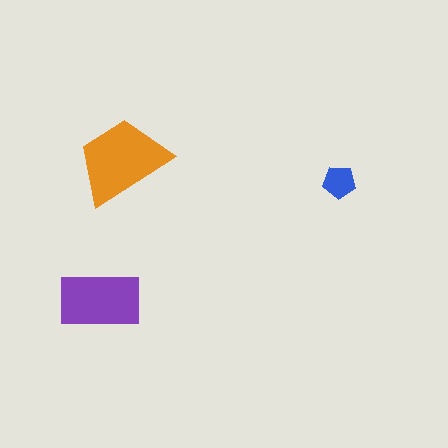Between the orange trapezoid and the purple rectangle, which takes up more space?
The orange trapezoid.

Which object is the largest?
The orange trapezoid.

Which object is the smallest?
The blue pentagon.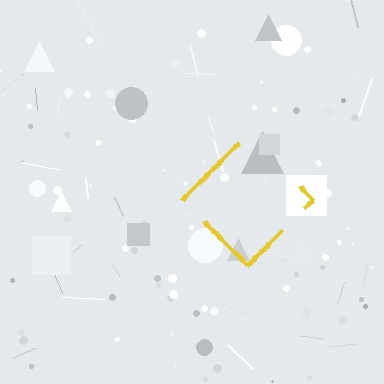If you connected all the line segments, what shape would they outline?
They would outline a diamond.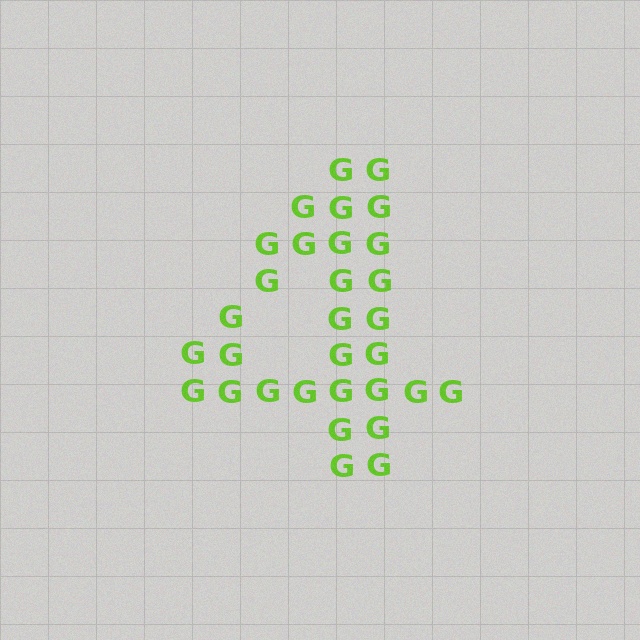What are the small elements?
The small elements are letter G's.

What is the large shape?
The large shape is the digit 4.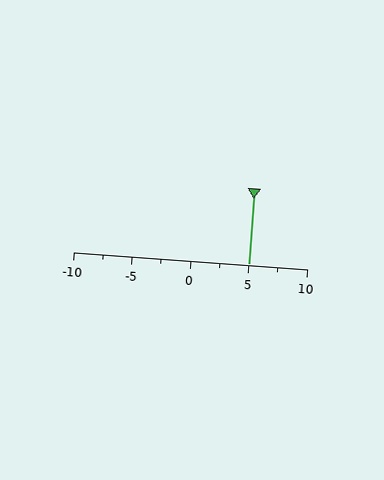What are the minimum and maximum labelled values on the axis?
The axis runs from -10 to 10.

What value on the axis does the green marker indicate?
The marker indicates approximately 5.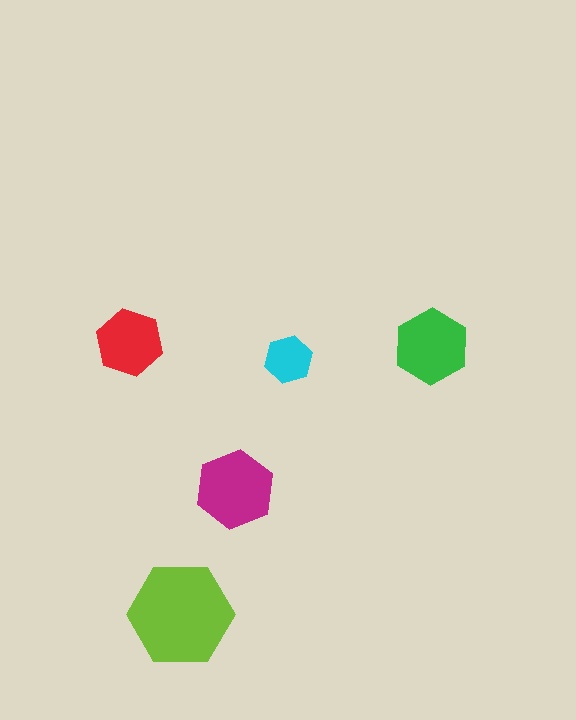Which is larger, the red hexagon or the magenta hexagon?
The magenta one.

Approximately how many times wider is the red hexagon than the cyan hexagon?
About 1.5 times wider.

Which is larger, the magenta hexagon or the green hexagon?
The magenta one.